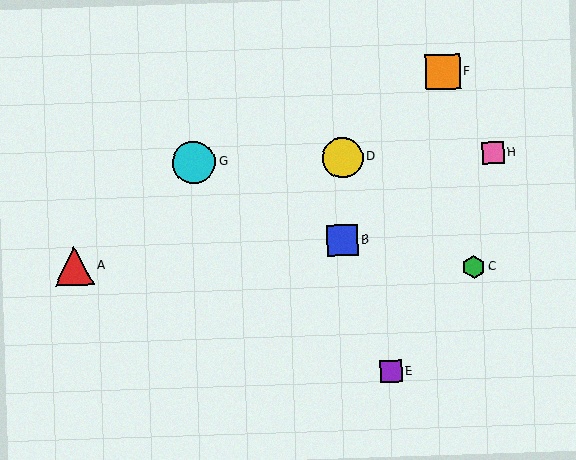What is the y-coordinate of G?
Object G is at y≈162.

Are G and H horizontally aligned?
Yes, both are at y≈162.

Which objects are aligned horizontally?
Objects D, G, H are aligned horizontally.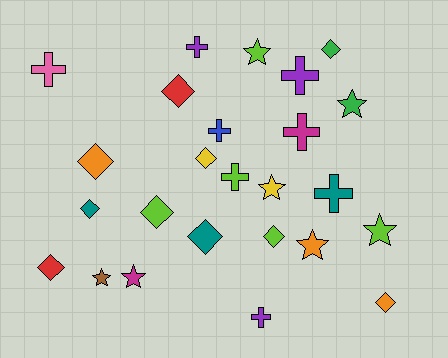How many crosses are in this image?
There are 8 crosses.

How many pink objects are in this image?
There is 1 pink object.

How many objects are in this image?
There are 25 objects.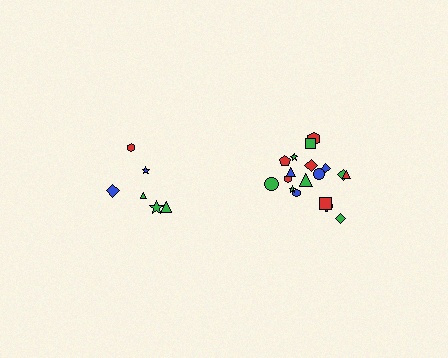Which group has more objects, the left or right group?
The right group.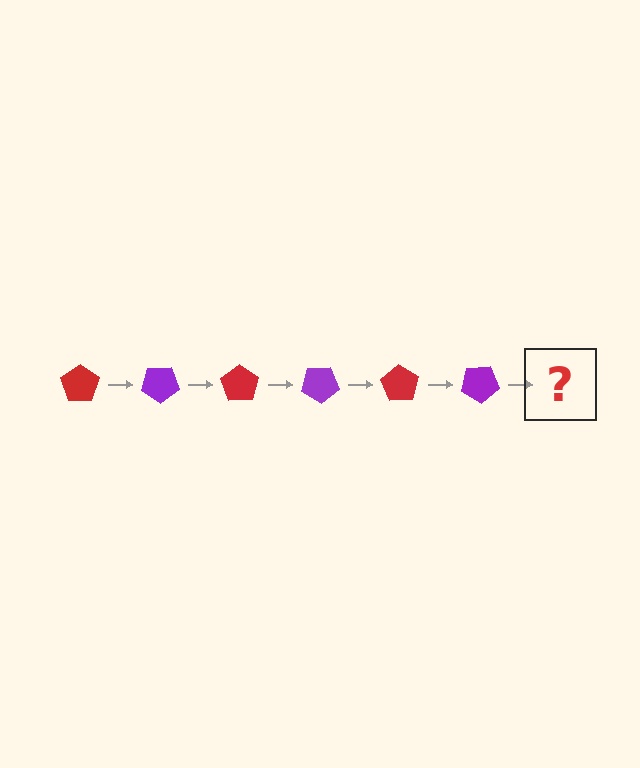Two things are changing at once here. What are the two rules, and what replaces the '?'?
The two rules are that it rotates 35 degrees each step and the color cycles through red and purple. The '?' should be a red pentagon, rotated 210 degrees from the start.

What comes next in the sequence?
The next element should be a red pentagon, rotated 210 degrees from the start.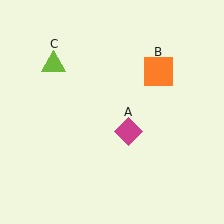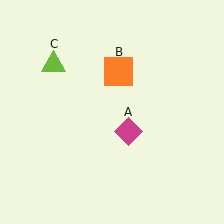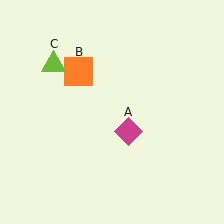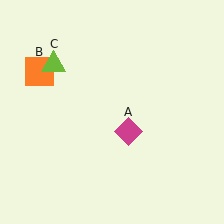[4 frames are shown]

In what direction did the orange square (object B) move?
The orange square (object B) moved left.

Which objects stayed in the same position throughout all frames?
Magenta diamond (object A) and lime triangle (object C) remained stationary.